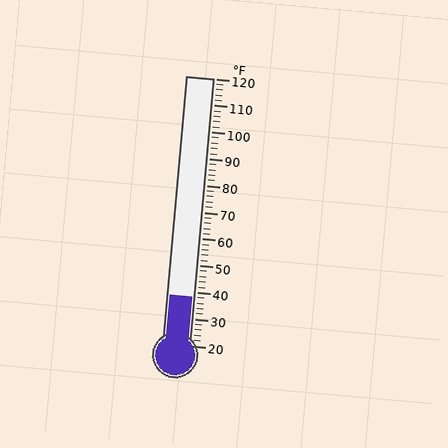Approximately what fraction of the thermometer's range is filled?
The thermometer is filled to approximately 20% of its range.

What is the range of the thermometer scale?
The thermometer scale ranges from 20°F to 120°F.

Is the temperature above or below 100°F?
The temperature is below 100°F.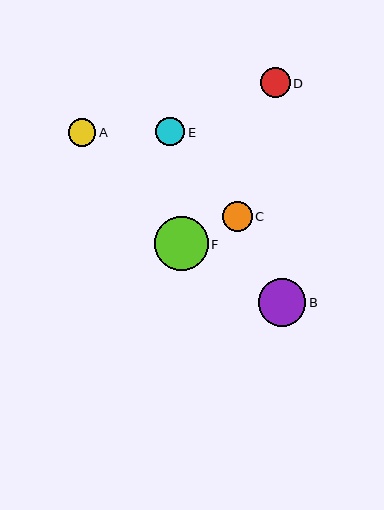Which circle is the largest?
Circle F is the largest with a size of approximately 54 pixels.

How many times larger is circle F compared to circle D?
Circle F is approximately 1.8 times the size of circle D.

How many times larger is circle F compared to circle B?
Circle F is approximately 1.1 times the size of circle B.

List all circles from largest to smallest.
From largest to smallest: F, B, D, C, E, A.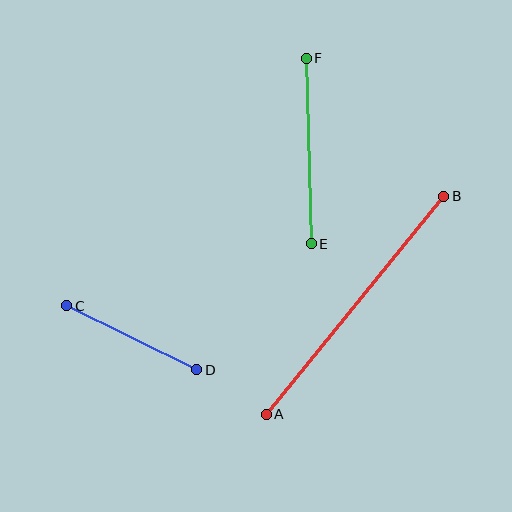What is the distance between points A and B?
The distance is approximately 281 pixels.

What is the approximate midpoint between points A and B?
The midpoint is at approximately (355, 305) pixels.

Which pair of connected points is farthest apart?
Points A and B are farthest apart.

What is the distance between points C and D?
The distance is approximately 145 pixels.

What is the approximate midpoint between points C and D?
The midpoint is at approximately (132, 338) pixels.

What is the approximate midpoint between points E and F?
The midpoint is at approximately (309, 151) pixels.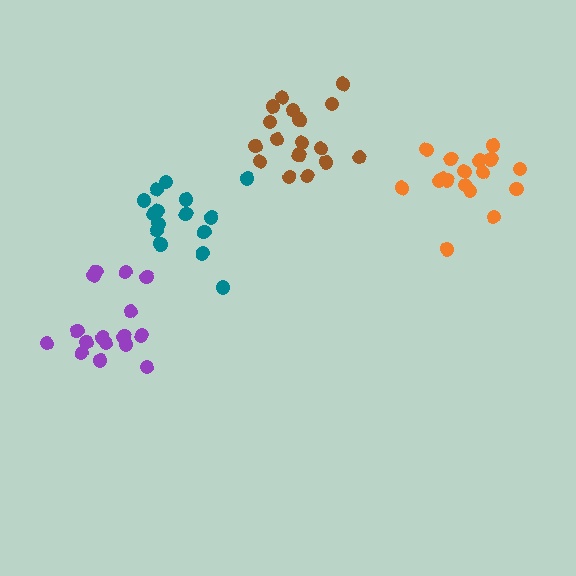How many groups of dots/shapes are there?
There are 4 groups.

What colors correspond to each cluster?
The clusters are colored: teal, purple, orange, brown.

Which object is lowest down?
The purple cluster is bottommost.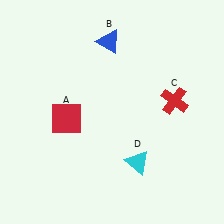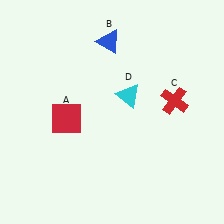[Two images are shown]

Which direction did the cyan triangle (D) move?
The cyan triangle (D) moved up.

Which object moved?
The cyan triangle (D) moved up.